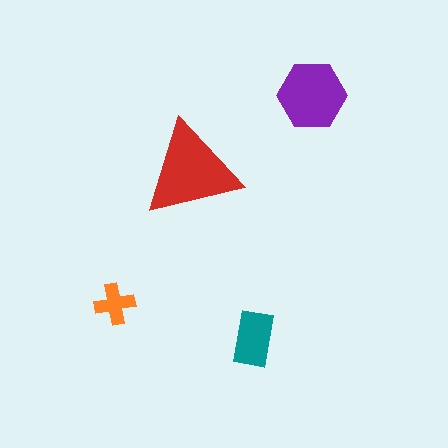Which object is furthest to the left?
The orange cross is leftmost.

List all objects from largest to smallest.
The red triangle, the purple hexagon, the teal rectangle, the orange cross.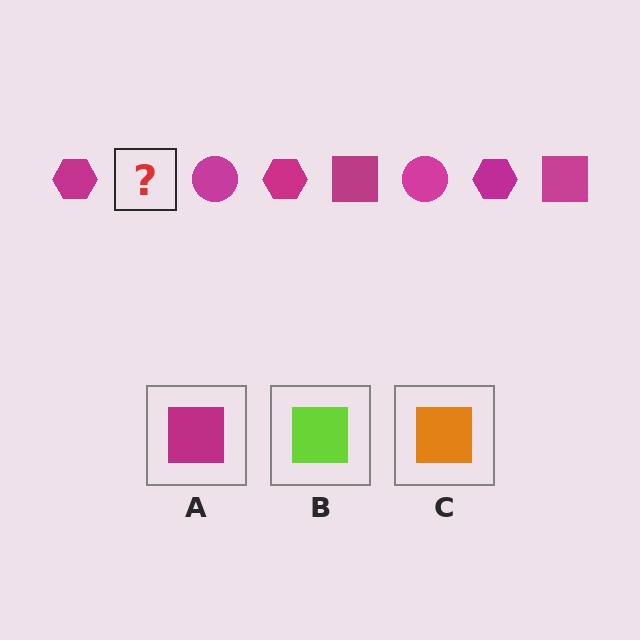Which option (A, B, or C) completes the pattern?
A.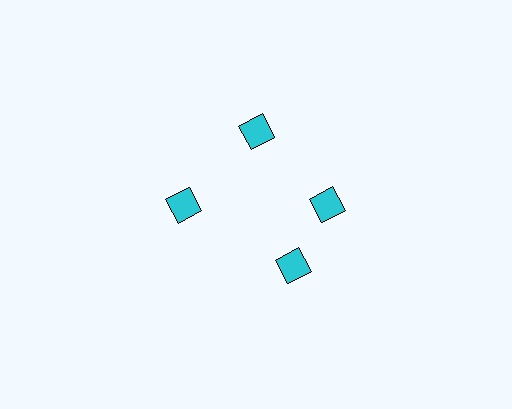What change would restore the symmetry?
The symmetry would be restored by rotating it back into even spacing with its neighbors so that all 4 squares sit at equal angles and equal distance from the center.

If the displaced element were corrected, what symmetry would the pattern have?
It would have 4-fold rotational symmetry — the pattern would map onto itself every 90 degrees.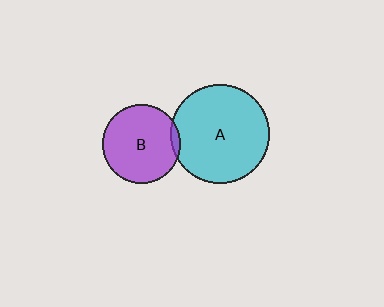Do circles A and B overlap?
Yes.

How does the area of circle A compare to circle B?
Approximately 1.6 times.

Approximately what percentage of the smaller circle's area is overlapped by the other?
Approximately 5%.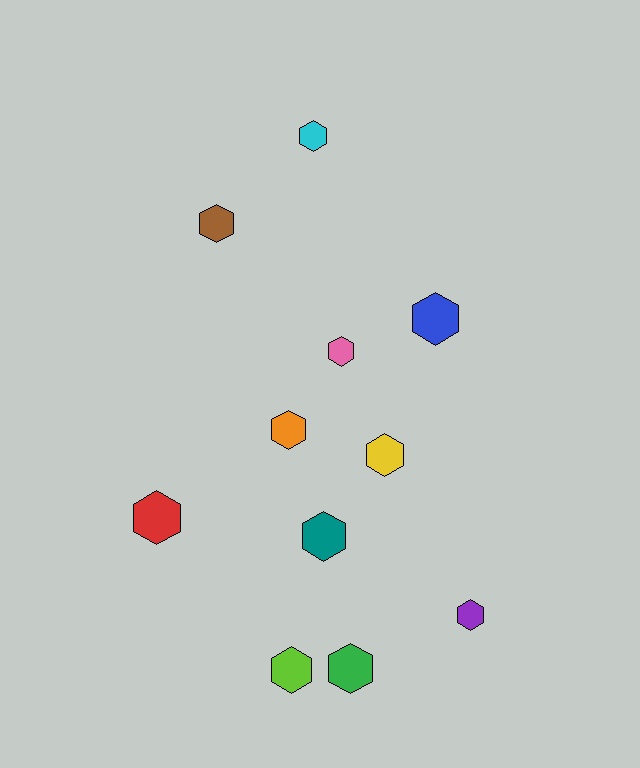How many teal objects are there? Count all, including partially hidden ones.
There is 1 teal object.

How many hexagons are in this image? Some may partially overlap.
There are 11 hexagons.